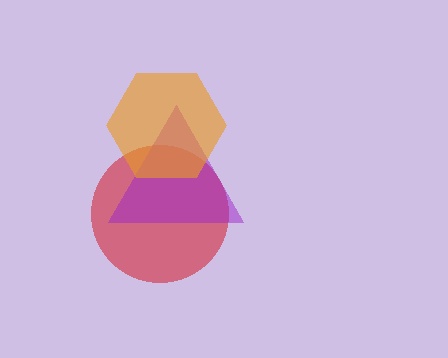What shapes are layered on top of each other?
The layered shapes are: a red circle, a purple triangle, an orange hexagon.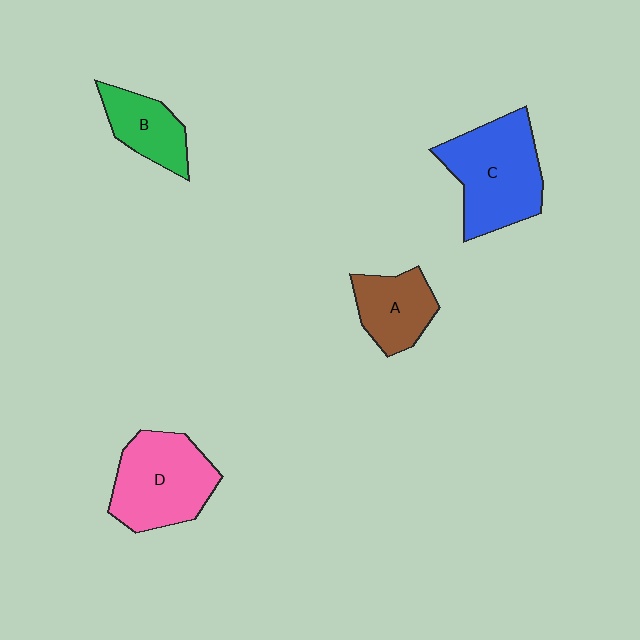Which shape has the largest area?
Shape C (blue).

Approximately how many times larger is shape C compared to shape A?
Approximately 1.7 times.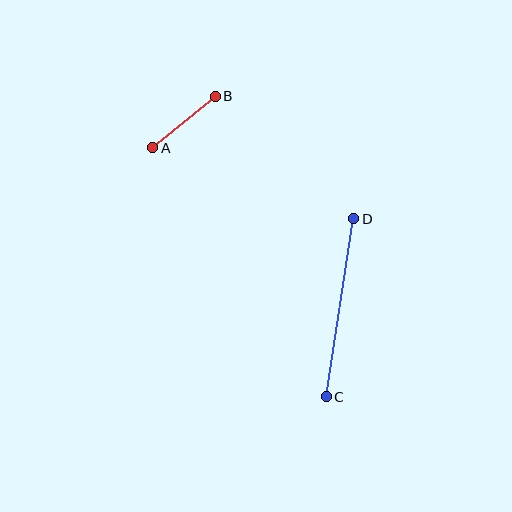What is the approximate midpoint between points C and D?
The midpoint is at approximately (340, 308) pixels.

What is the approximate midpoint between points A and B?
The midpoint is at approximately (184, 122) pixels.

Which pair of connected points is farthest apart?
Points C and D are farthest apart.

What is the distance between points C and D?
The distance is approximately 180 pixels.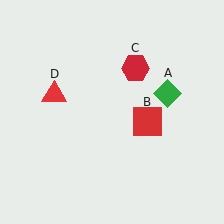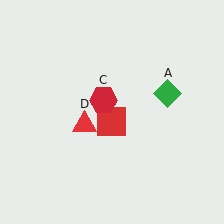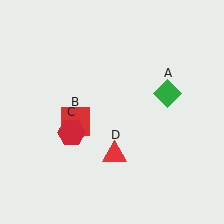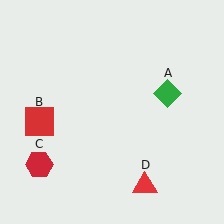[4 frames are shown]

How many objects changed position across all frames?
3 objects changed position: red square (object B), red hexagon (object C), red triangle (object D).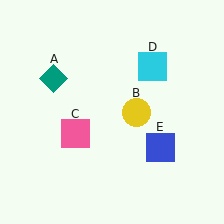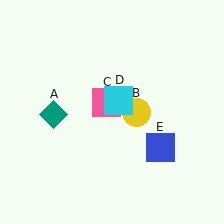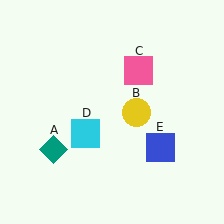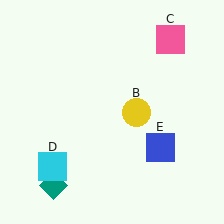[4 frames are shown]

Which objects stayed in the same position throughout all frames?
Yellow circle (object B) and blue square (object E) remained stationary.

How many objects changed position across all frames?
3 objects changed position: teal diamond (object A), pink square (object C), cyan square (object D).